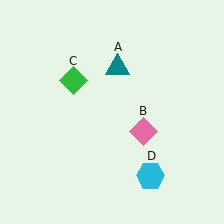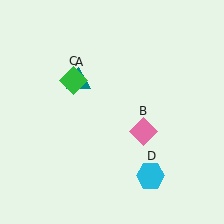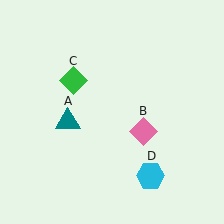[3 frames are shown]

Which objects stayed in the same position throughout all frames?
Pink diamond (object B) and green diamond (object C) and cyan hexagon (object D) remained stationary.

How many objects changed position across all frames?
1 object changed position: teal triangle (object A).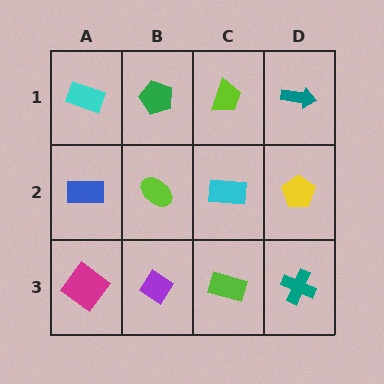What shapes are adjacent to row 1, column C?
A cyan rectangle (row 2, column C), a green pentagon (row 1, column B), a teal arrow (row 1, column D).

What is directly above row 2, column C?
A lime trapezoid.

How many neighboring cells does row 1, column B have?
3.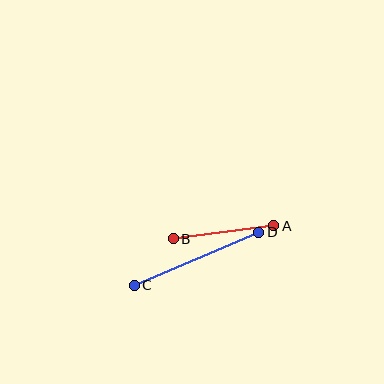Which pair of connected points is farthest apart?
Points C and D are farthest apart.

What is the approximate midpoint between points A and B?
The midpoint is at approximately (223, 232) pixels.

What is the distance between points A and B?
The distance is approximately 101 pixels.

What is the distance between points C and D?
The distance is approximately 135 pixels.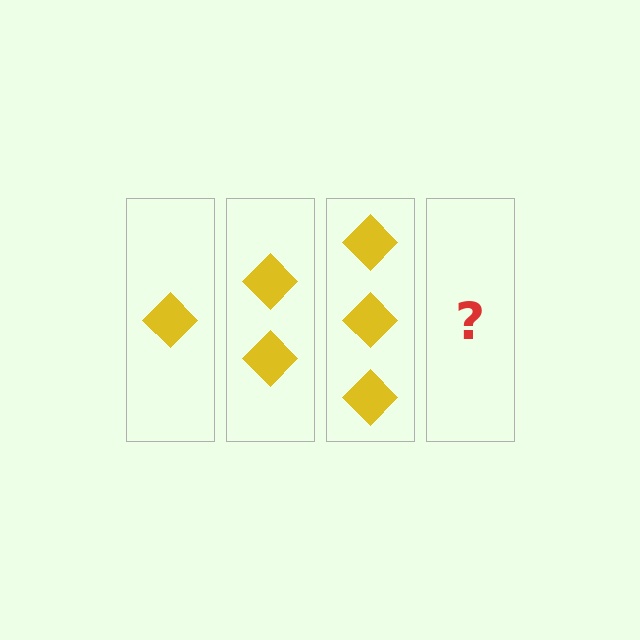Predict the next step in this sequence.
The next step is 4 diamonds.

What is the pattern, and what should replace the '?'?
The pattern is that each step adds one more diamond. The '?' should be 4 diamonds.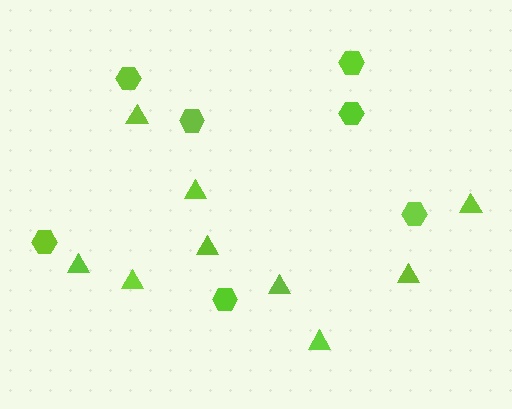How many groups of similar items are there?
There are 2 groups: one group of hexagons (7) and one group of triangles (9).